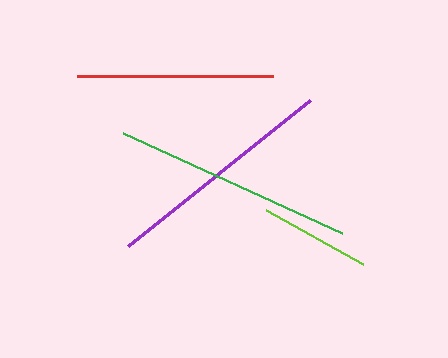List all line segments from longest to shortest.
From longest to shortest: green, purple, red, lime.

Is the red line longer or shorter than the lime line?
The red line is longer than the lime line.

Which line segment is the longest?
The green line is the longest at approximately 240 pixels.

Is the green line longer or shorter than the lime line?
The green line is longer than the lime line.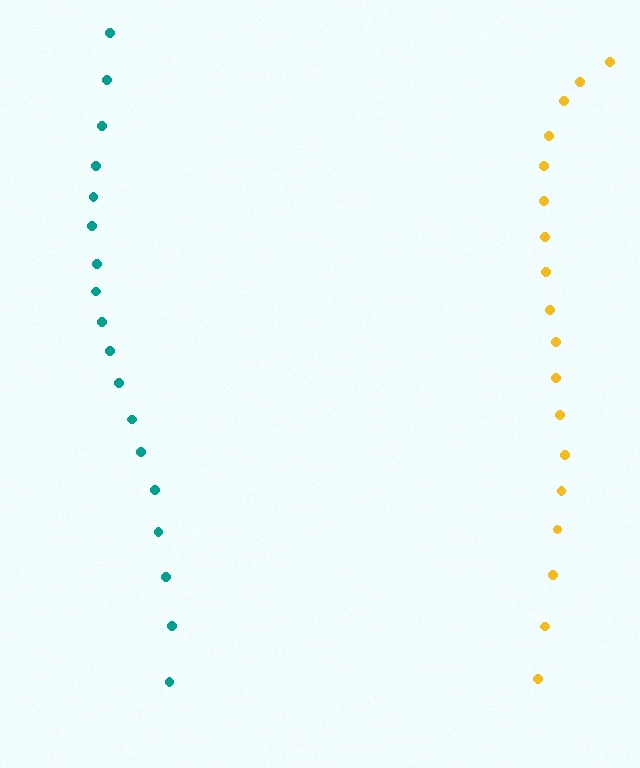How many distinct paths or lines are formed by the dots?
There are 2 distinct paths.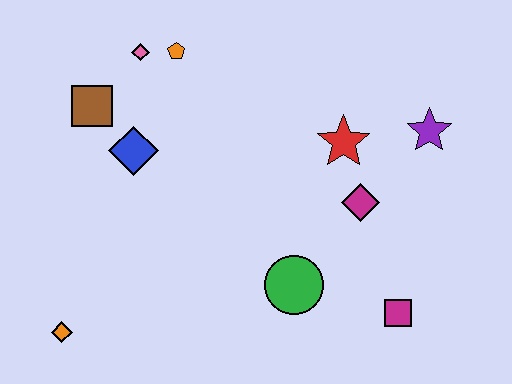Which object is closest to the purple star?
The red star is closest to the purple star.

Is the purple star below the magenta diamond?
No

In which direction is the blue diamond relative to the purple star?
The blue diamond is to the left of the purple star.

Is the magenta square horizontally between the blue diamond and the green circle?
No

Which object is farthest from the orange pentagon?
The magenta square is farthest from the orange pentagon.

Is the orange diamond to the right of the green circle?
No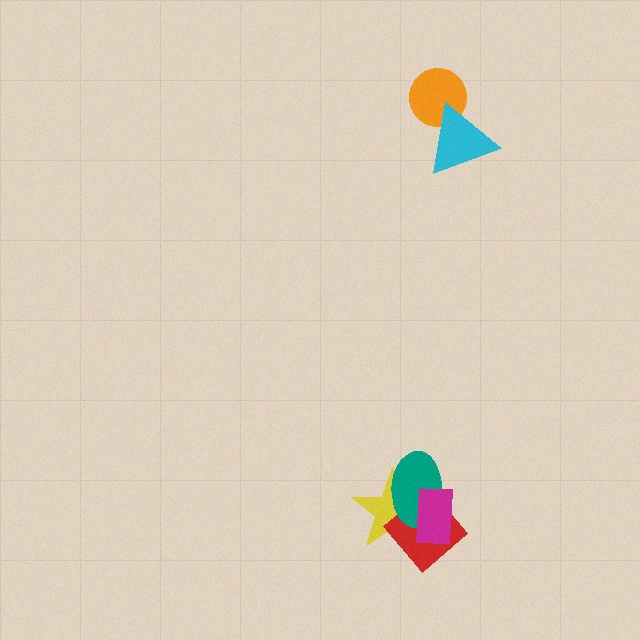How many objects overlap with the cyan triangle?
1 object overlaps with the cyan triangle.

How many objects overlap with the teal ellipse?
3 objects overlap with the teal ellipse.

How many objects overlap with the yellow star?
3 objects overlap with the yellow star.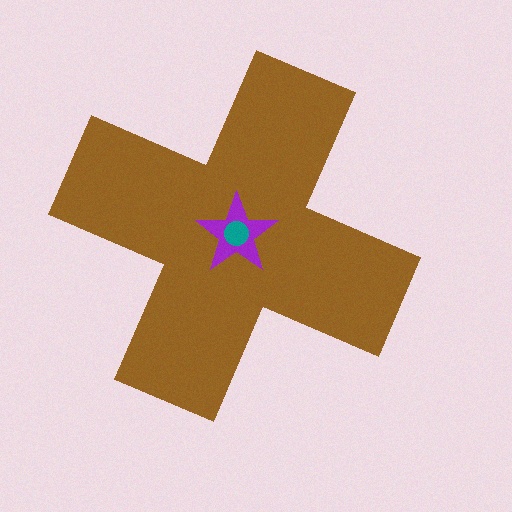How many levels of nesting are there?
3.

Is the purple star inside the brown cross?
Yes.